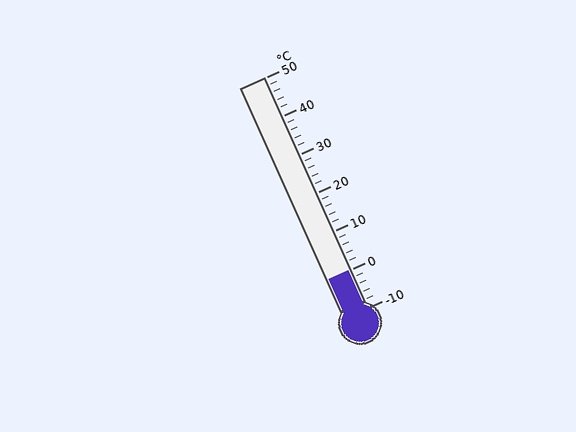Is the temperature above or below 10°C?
The temperature is below 10°C.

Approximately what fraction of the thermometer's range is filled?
The thermometer is filled to approximately 15% of its range.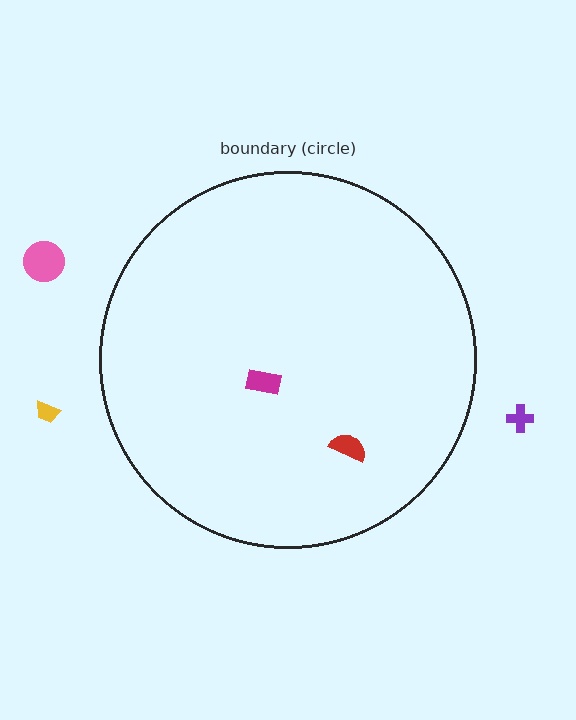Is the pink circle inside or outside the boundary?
Outside.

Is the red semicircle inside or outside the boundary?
Inside.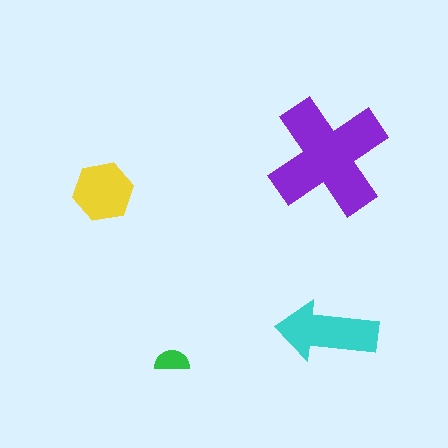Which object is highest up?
The purple cross is topmost.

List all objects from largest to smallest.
The purple cross, the cyan arrow, the yellow hexagon, the green semicircle.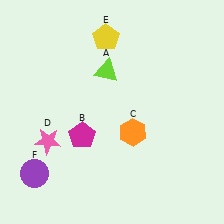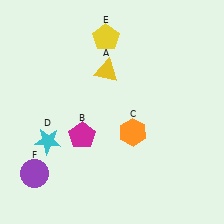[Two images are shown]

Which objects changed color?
A changed from lime to yellow. D changed from pink to cyan.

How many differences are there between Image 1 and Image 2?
There are 2 differences between the two images.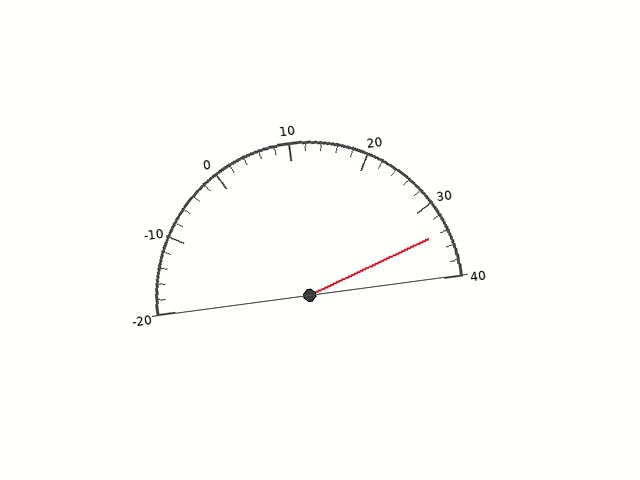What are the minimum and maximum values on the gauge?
The gauge ranges from -20 to 40.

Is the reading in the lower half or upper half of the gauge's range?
The reading is in the upper half of the range (-20 to 40).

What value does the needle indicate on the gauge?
The needle indicates approximately 34.